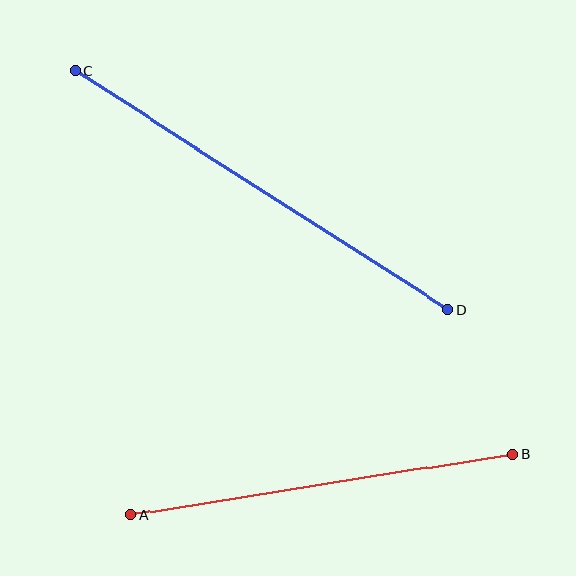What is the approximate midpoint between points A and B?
The midpoint is at approximately (322, 485) pixels.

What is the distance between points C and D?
The distance is approximately 442 pixels.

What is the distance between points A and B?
The distance is approximately 387 pixels.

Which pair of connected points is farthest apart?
Points C and D are farthest apart.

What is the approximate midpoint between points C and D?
The midpoint is at approximately (261, 190) pixels.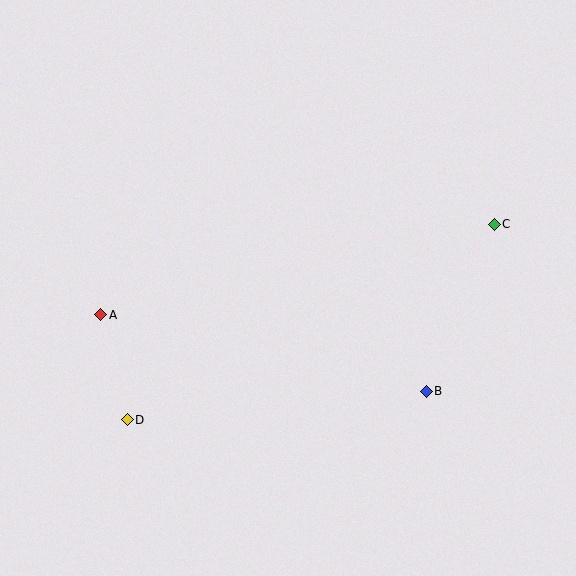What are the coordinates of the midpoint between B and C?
The midpoint between B and C is at (460, 308).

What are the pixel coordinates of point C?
Point C is at (494, 224).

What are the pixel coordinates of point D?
Point D is at (127, 420).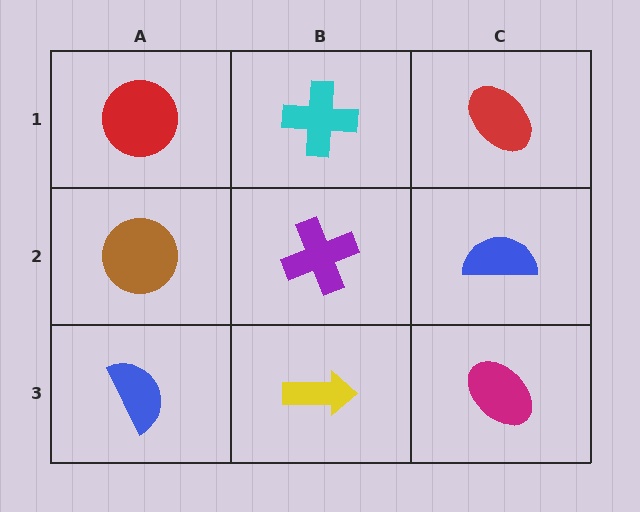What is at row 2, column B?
A purple cross.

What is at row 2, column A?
A brown circle.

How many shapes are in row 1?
3 shapes.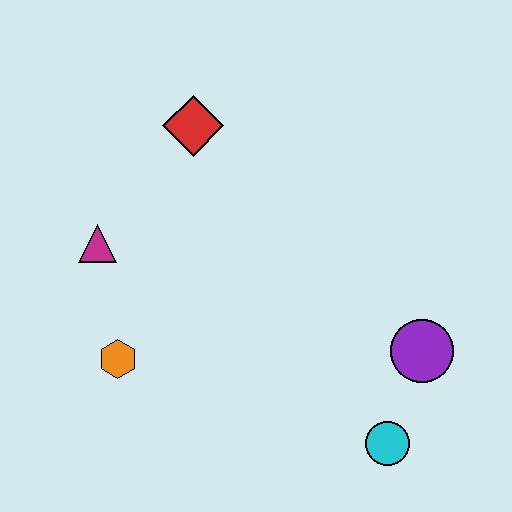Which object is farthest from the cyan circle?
The red diamond is farthest from the cyan circle.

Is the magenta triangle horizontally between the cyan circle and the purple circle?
No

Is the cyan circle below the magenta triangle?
Yes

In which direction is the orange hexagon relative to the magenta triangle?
The orange hexagon is below the magenta triangle.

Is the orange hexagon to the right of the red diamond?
No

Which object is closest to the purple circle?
The cyan circle is closest to the purple circle.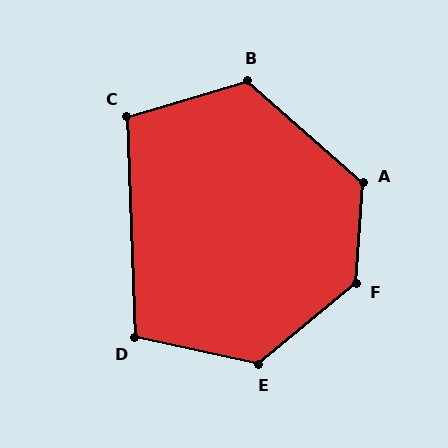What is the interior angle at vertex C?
Approximately 105 degrees (obtuse).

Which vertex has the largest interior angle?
F, at approximately 134 degrees.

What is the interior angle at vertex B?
Approximately 122 degrees (obtuse).